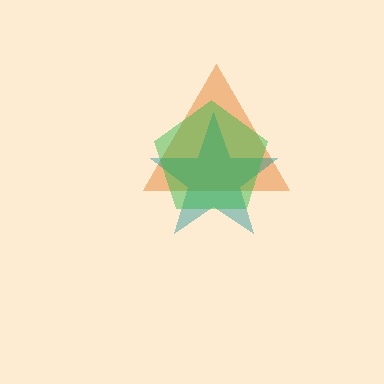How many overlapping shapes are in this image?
There are 3 overlapping shapes in the image.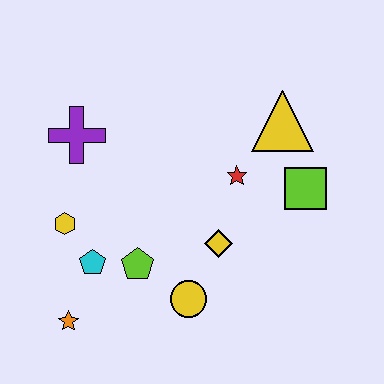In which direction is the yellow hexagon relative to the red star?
The yellow hexagon is to the left of the red star.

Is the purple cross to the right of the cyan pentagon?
No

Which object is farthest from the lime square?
The orange star is farthest from the lime square.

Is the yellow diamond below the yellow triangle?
Yes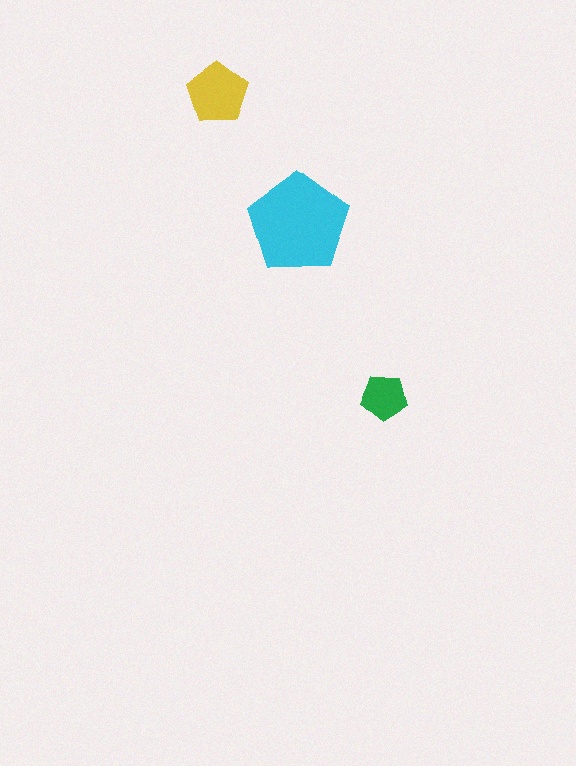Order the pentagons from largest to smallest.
the cyan one, the yellow one, the green one.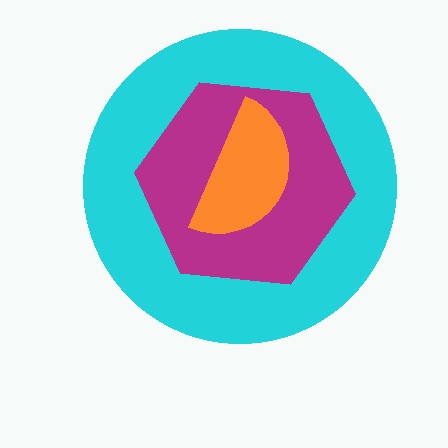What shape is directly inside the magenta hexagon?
The orange semicircle.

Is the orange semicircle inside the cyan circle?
Yes.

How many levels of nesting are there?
3.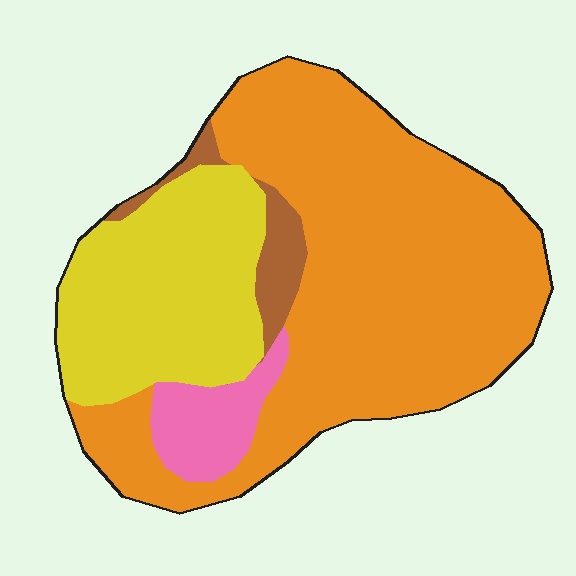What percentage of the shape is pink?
Pink covers about 5% of the shape.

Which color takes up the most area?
Orange, at roughly 60%.